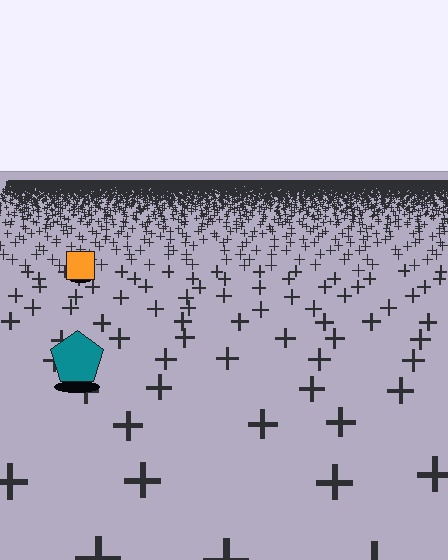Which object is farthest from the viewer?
The orange square is farthest from the viewer. It appears smaller and the ground texture around it is denser.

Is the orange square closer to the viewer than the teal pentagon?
No. The teal pentagon is closer — you can tell from the texture gradient: the ground texture is coarser near it.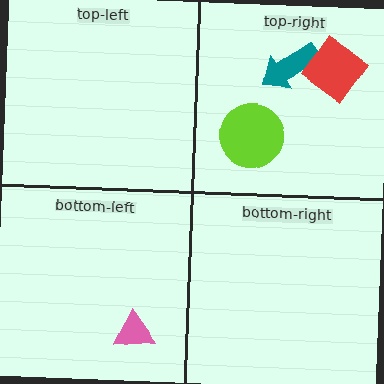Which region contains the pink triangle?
The bottom-left region.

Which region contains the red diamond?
The top-right region.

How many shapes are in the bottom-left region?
1.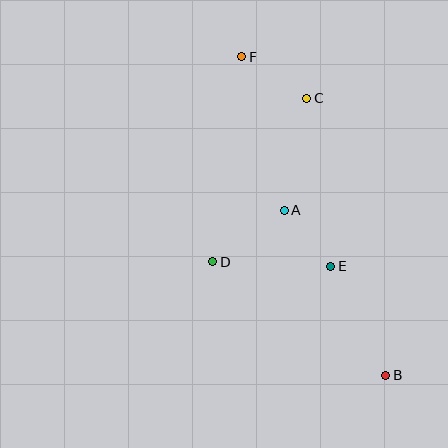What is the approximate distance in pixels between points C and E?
The distance between C and E is approximately 170 pixels.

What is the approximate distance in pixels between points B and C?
The distance between B and C is approximately 288 pixels.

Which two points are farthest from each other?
Points B and F are farthest from each other.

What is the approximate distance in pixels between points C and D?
The distance between C and D is approximately 189 pixels.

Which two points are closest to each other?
Points A and E are closest to each other.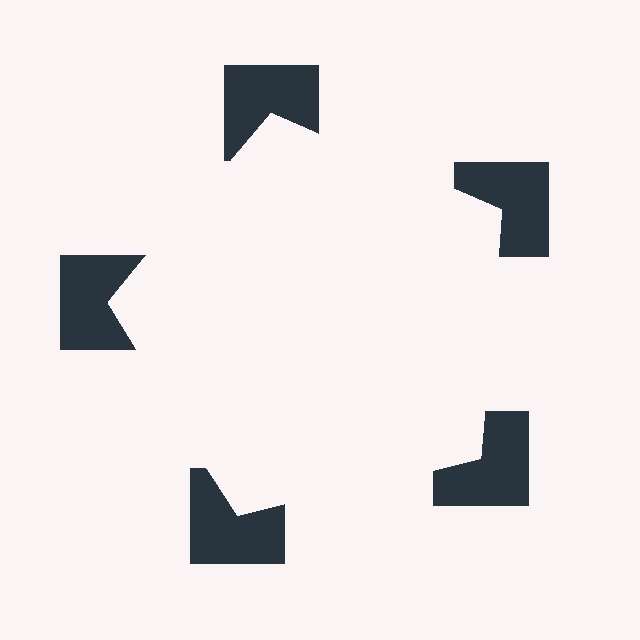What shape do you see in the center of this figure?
An illusory pentagon — its edges are inferred from the aligned wedge cuts in the notched squares, not physically drawn.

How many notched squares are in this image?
There are 5 — one at each vertex of the illusory pentagon.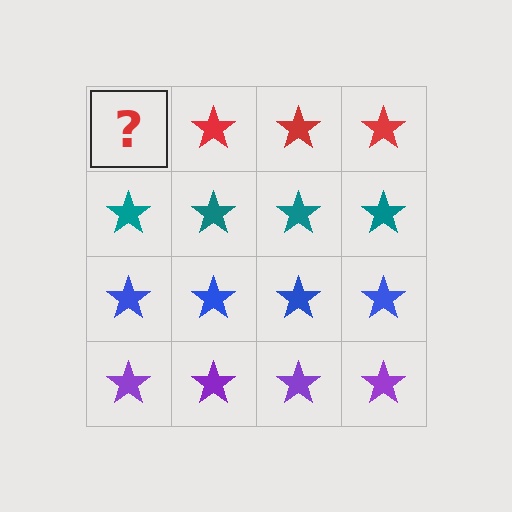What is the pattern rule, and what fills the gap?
The rule is that each row has a consistent color. The gap should be filled with a red star.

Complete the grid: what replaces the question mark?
The question mark should be replaced with a red star.